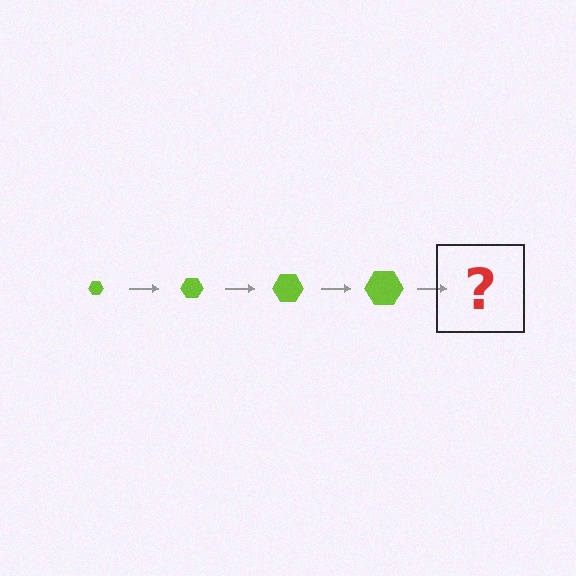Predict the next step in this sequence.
The next step is a lime hexagon, larger than the previous one.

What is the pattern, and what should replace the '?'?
The pattern is that the hexagon gets progressively larger each step. The '?' should be a lime hexagon, larger than the previous one.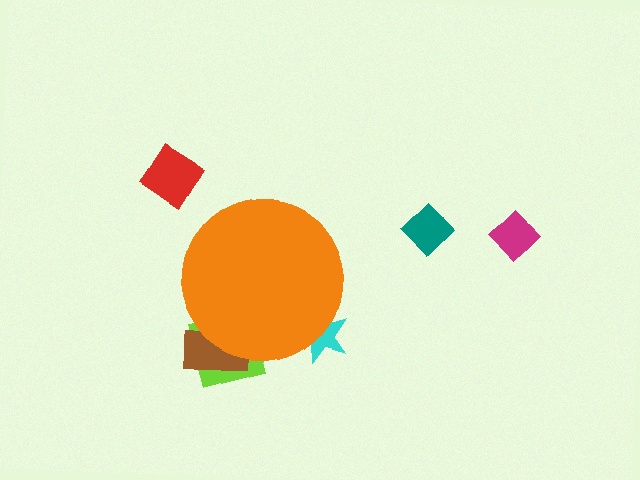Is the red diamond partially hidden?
No, the red diamond is fully visible.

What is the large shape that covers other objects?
An orange circle.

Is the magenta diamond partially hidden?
No, the magenta diamond is fully visible.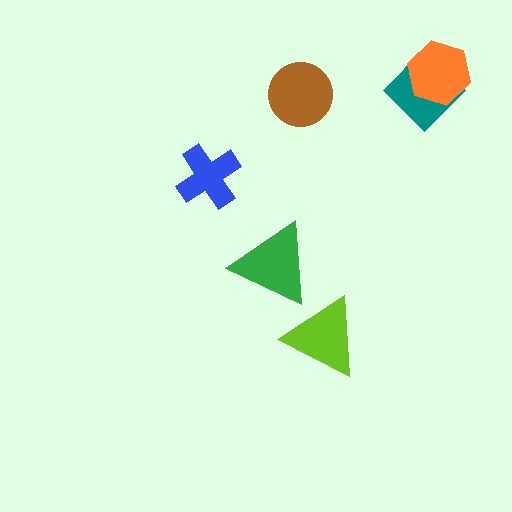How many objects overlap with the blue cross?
0 objects overlap with the blue cross.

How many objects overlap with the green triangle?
0 objects overlap with the green triangle.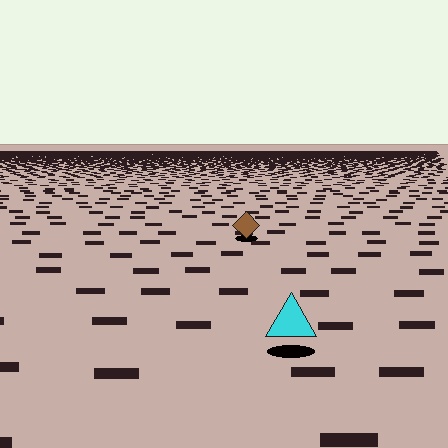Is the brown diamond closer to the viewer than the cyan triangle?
No. The cyan triangle is closer — you can tell from the texture gradient: the ground texture is coarser near it.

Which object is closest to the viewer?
The cyan triangle is closest. The texture marks near it are larger and more spread out.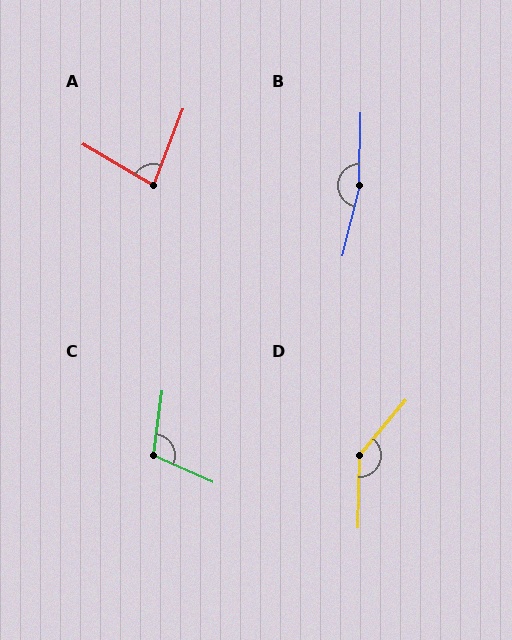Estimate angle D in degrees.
Approximately 141 degrees.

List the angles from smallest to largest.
A (80°), C (106°), D (141°), B (167°).